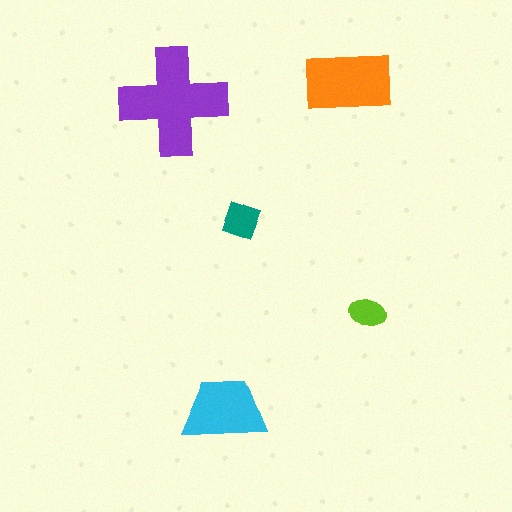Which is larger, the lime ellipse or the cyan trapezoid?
The cyan trapezoid.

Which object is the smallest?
The lime ellipse.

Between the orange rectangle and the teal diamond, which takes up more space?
The orange rectangle.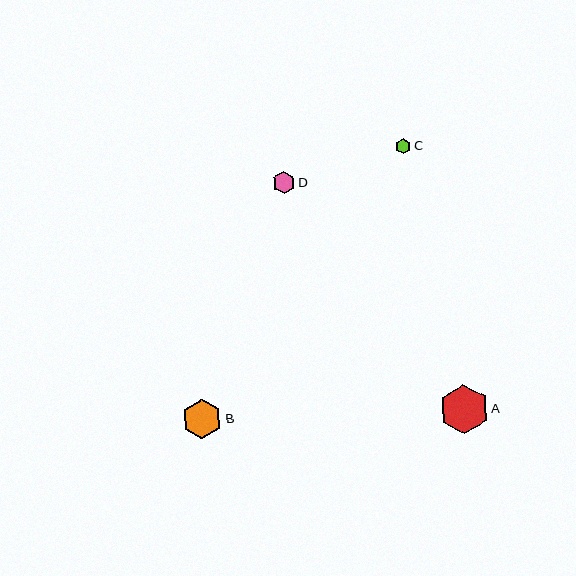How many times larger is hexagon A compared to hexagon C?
Hexagon A is approximately 3.3 times the size of hexagon C.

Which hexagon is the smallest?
Hexagon C is the smallest with a size of approximately 15 pixels.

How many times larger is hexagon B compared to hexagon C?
Hexagon B is approximately 2.6 times the size of hexagon C.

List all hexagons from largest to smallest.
From largest to smallest: A, B, D, C.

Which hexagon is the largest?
Hexagon A is the largest with a size of approximately 49 pixels.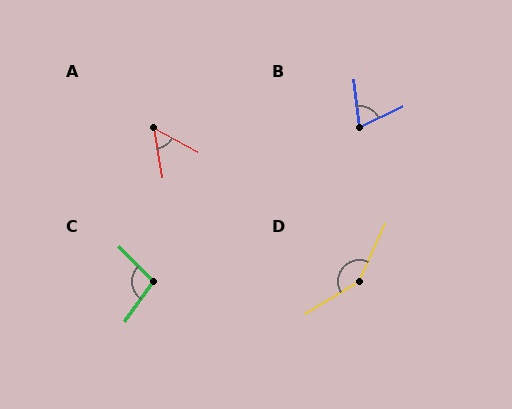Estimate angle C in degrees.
Approximately 100 degrees.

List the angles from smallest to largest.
A (52°), B (71°), C (100°), D (145°).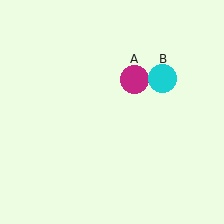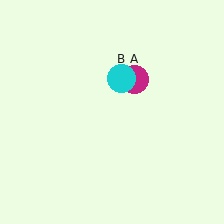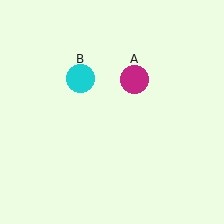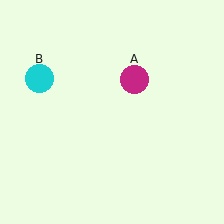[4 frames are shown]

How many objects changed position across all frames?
1 object changed position: cyan circle (object B).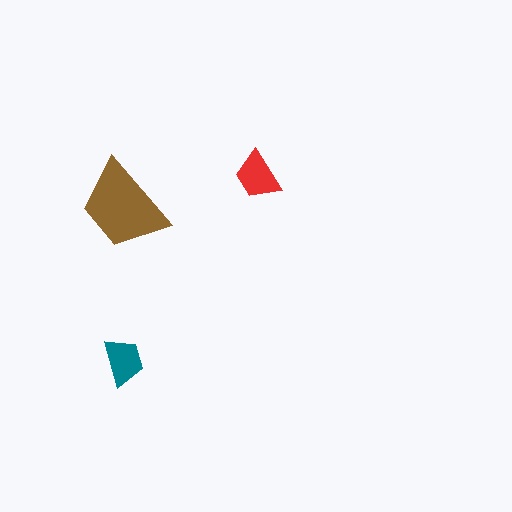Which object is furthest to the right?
The red trapezoid is rightmost.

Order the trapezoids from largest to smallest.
the brown one, the red one, the teal one.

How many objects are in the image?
There are 3 objects in the image.